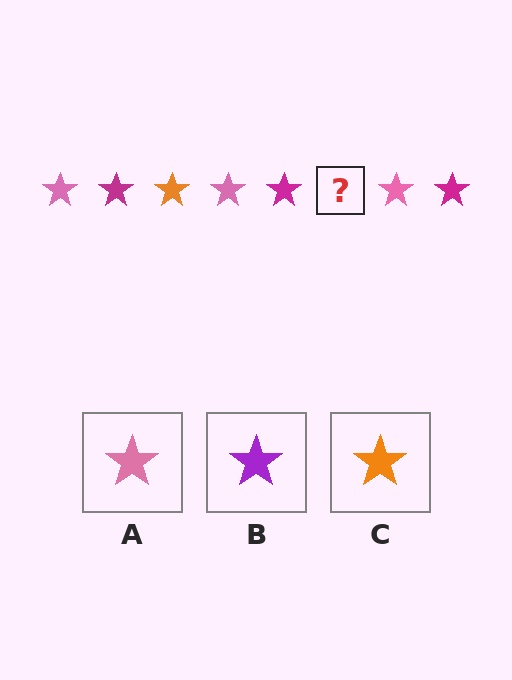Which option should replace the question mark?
Option C.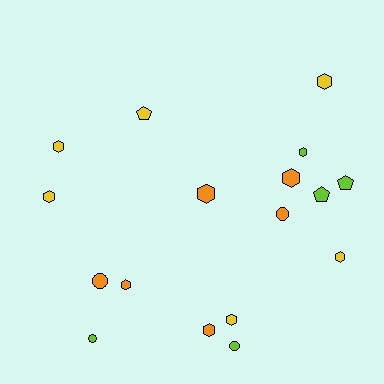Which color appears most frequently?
Yellow, with 6 objects.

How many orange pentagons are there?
There are no orange pentagons.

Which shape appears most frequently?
Hexagon, with 10 objects.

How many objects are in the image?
There are 17 objects.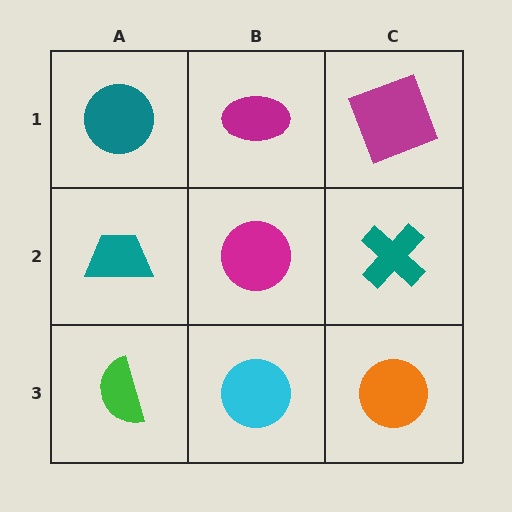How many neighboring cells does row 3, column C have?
2.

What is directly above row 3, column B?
A magenta circle.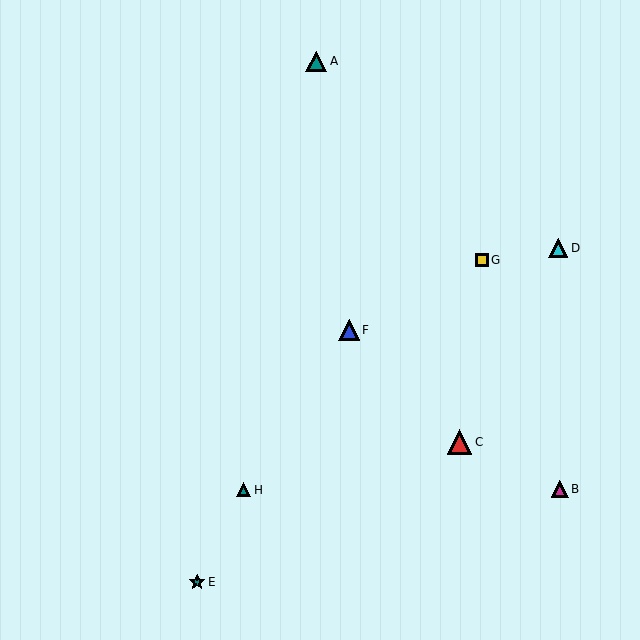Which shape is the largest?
The red triangle (labeled C) is the largest.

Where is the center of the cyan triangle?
The center of the cyan triangle is at (558, 248).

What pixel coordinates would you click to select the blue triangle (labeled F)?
Click at (349, 330) to select the blue triangle F.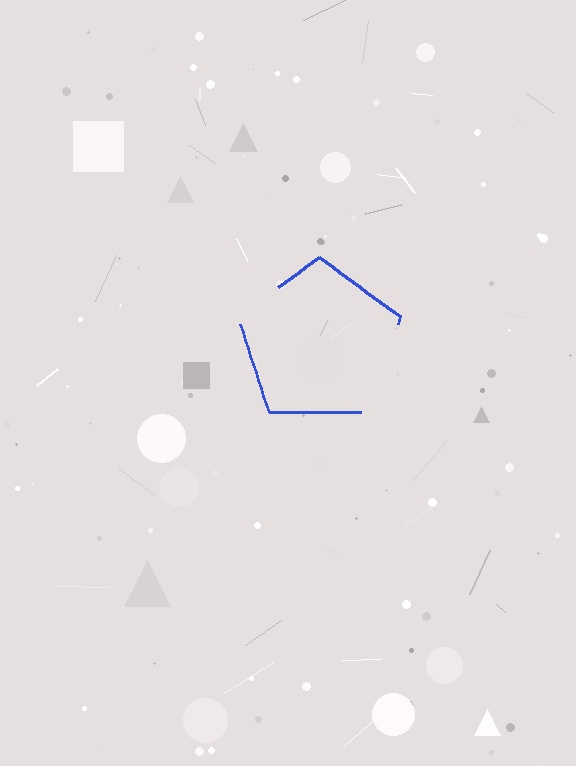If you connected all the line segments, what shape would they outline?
They would outline a pentagon.